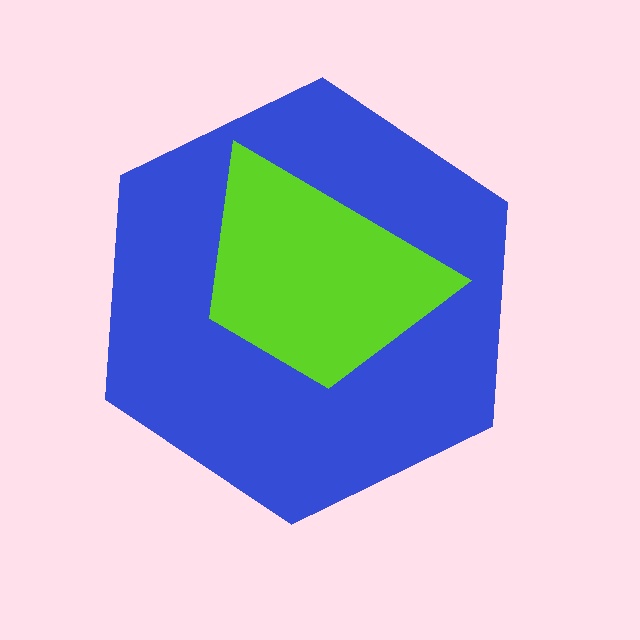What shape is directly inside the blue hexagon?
The lime trapezoid.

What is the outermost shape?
The blue hexagon.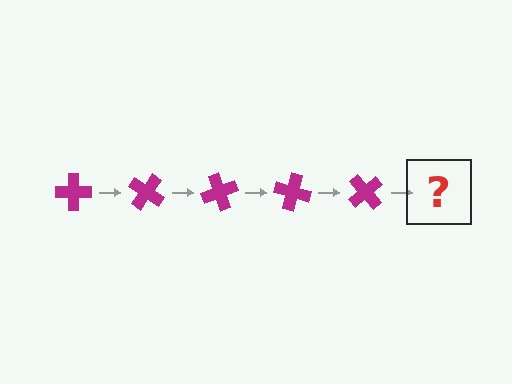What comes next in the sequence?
The next element should be a magenta cross rotated 175 degrees.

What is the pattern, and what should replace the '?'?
The pattern is that the cross rotates 35 degrees each step. The '?' should be a magenta cross rotated 175 degrees.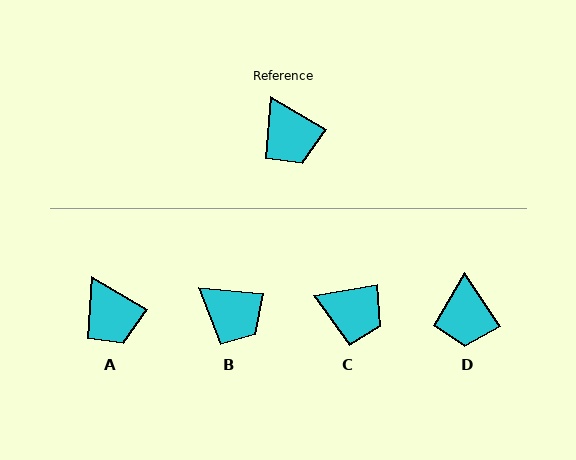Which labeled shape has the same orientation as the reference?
A.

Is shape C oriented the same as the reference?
No, it is off by about 40 degrees.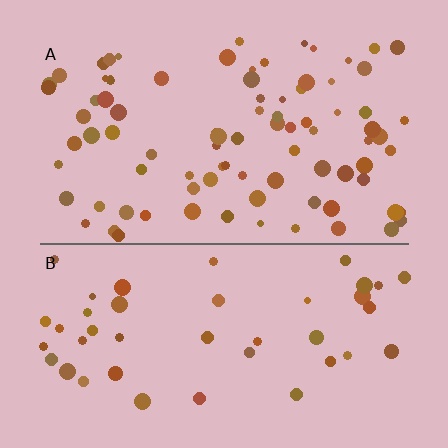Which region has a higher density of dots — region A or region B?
A (the top).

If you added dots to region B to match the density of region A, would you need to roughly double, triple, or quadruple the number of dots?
Approximately double.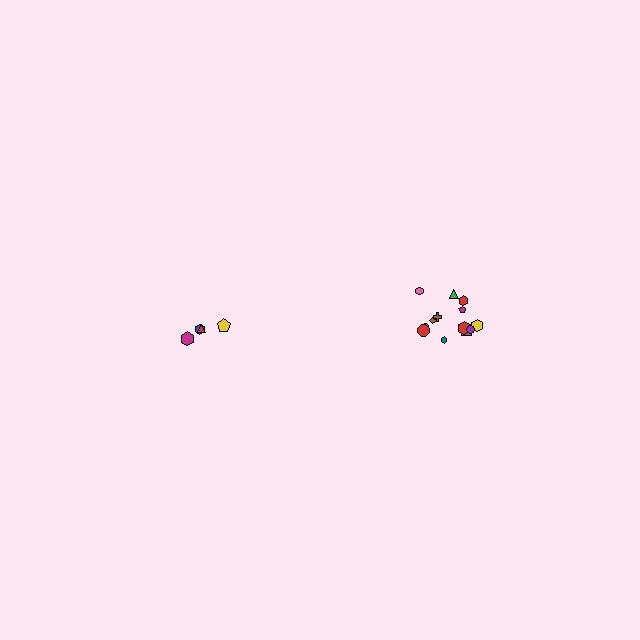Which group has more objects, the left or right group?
The right group.